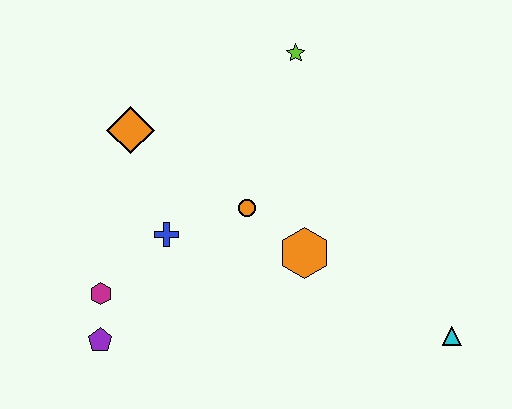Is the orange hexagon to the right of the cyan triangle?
No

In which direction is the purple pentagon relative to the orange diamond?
The purple pentagon is below the orange diamond.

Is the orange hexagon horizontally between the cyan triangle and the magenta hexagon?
Yes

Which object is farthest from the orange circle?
The cyan triangle is farthest from the orange circle.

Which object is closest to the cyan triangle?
The orange hexagon is closest to the cyan triangle.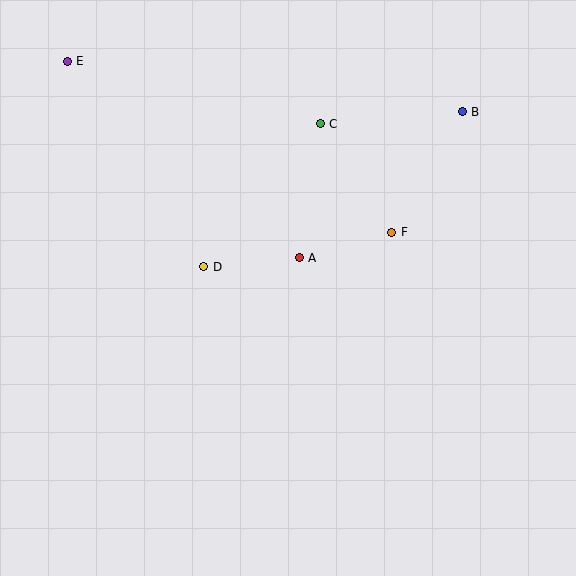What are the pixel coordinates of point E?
Point E is at (67, 61).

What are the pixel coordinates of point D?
Point D is at (204, 267).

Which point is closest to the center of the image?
Point A at (299, 258) is closest to the center.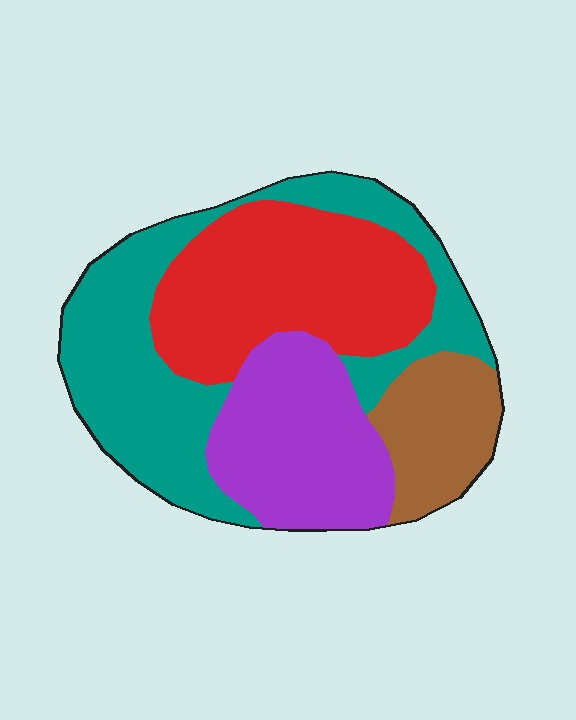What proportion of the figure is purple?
Purple covers around 25% of the figure.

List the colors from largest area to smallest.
From largest to smallest: teal, red, purple, brown.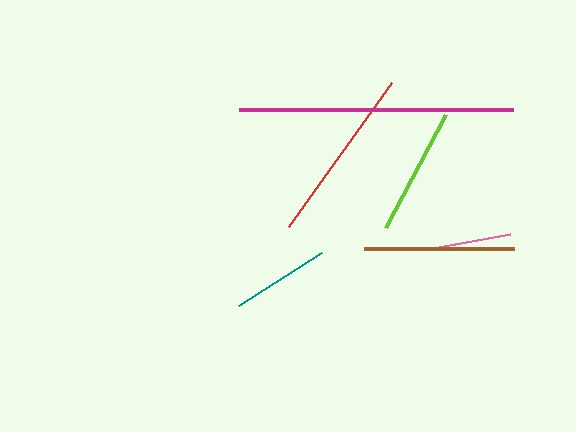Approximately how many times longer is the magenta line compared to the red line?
The magenta line is approximately 1.5 times the length of the red line.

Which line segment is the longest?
The magenta line is the longest at approximately 274 pixels.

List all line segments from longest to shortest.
From longest to shortest: magenta, red, brown, lime, teal, pink.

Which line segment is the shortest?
The pink line is the shortest at approximately 79 pixels.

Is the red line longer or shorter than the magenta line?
The magenta line is longer than the red line.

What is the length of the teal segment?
The teal segment is approximately 98 pixels long.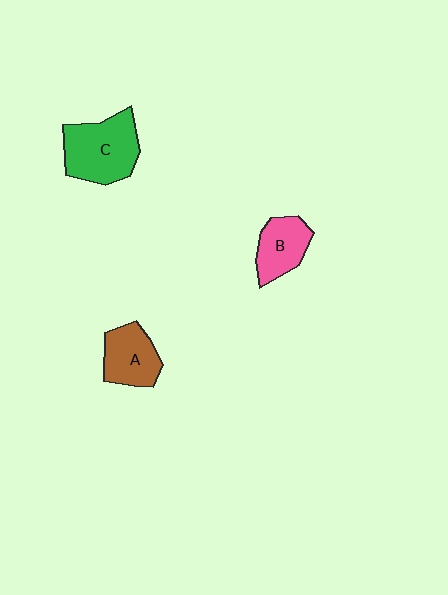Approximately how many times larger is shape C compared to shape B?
Approximately 1.6 times.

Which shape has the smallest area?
Shape B (pink).